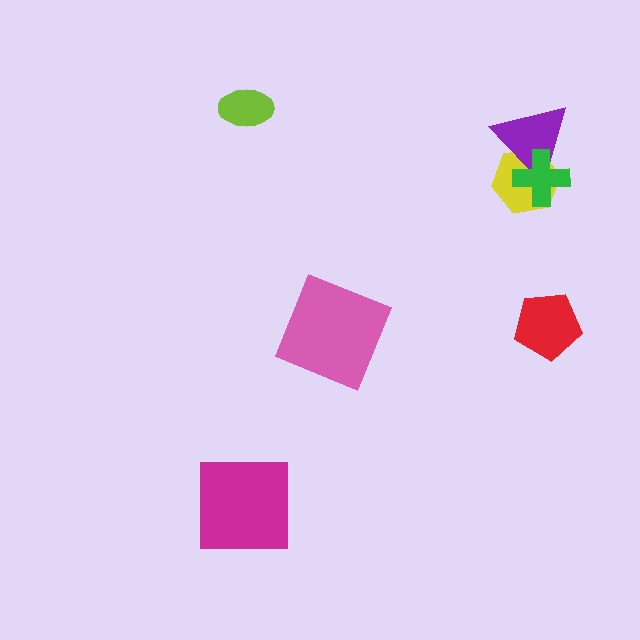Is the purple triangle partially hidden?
Yes, it is partially covered by another shape.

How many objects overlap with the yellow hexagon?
2 objects overlap with the yellow hexagon.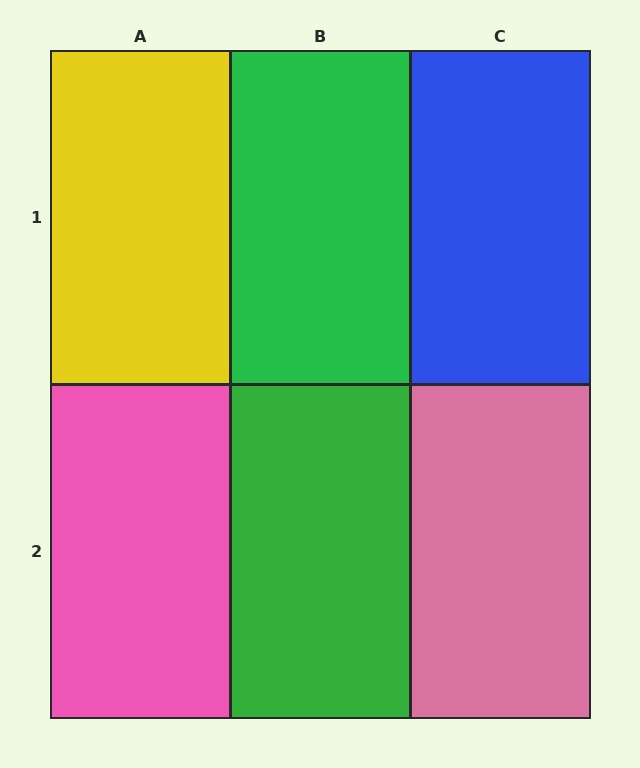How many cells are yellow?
1 cell is yellow.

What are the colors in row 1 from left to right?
Yellow, green, blue.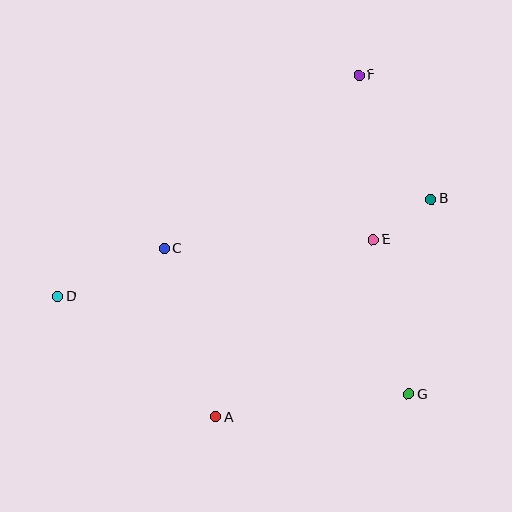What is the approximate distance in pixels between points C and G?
The distance between C and G is approximately 285 pixels.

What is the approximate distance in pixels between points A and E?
The distance between A and E is approximately 237 pixels.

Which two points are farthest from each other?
Points B and D are farthest from each other.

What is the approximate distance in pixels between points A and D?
The distance between A and D is approximately 199 pixels.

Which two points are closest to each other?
Points B and E are closest to each other.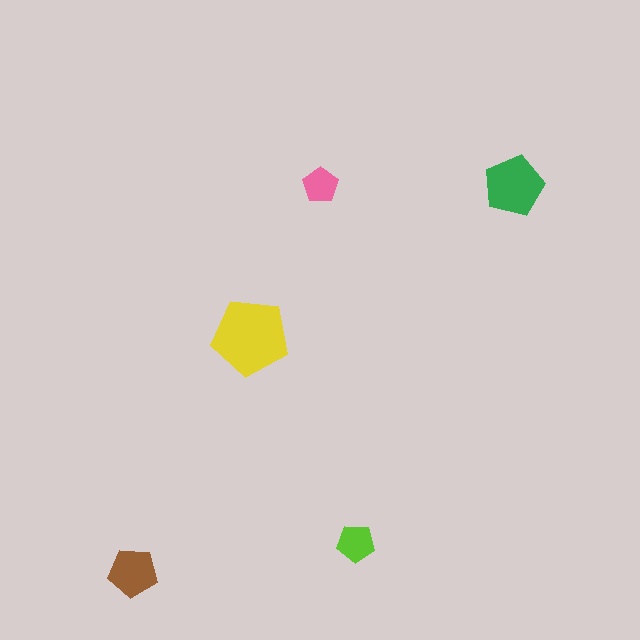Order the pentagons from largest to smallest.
the yellow one, the green one, the brown one, the lime one, the pink one.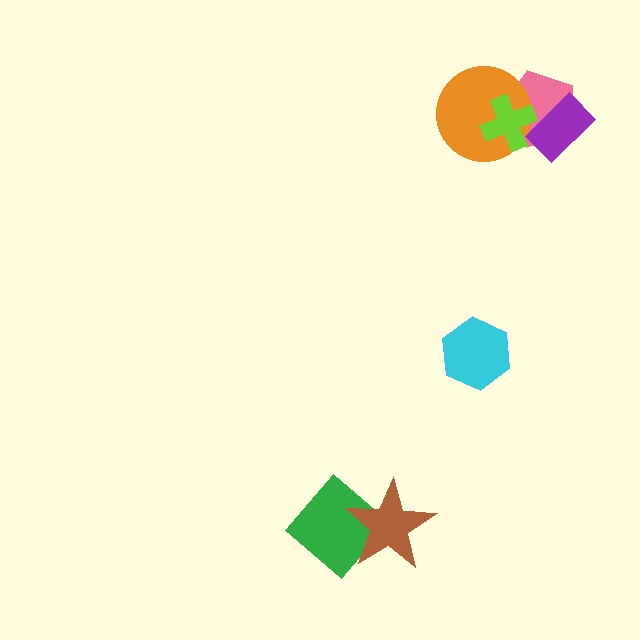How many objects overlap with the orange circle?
2 objects overlap with the orange circle.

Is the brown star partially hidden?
No, no other shape covers it.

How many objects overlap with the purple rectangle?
2 objects overlap with the purple rectangle.